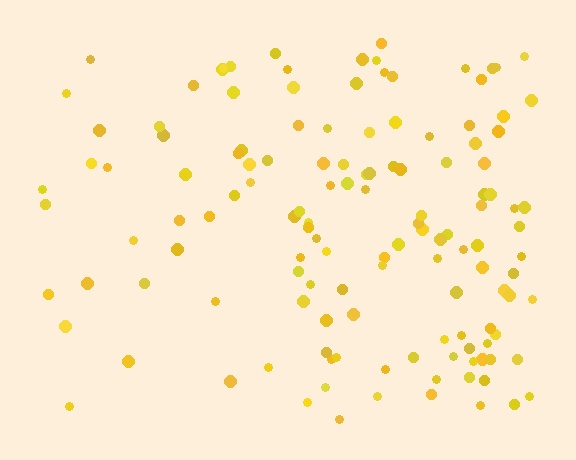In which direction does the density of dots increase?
From left to right, with the right side densest.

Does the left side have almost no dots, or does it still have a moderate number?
Still a moderate number, just noticeably fewer than the right.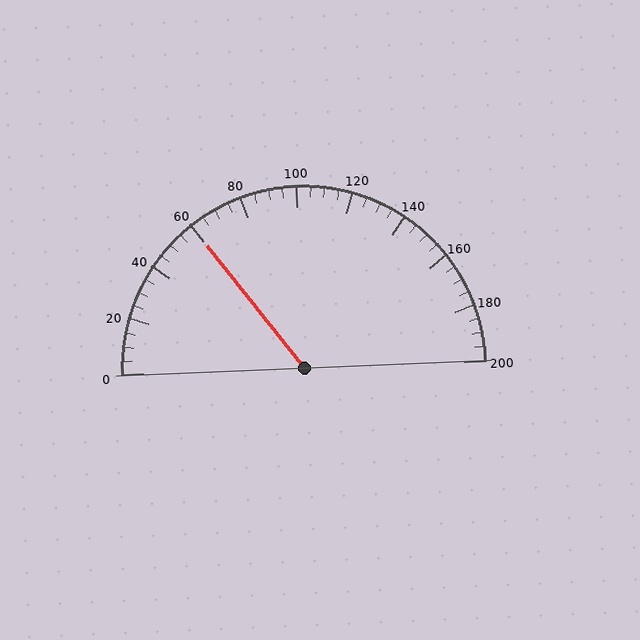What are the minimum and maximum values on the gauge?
The gauge ranges from 0 to 200.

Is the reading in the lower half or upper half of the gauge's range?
The reading is in the lower half of the range (0 to 200).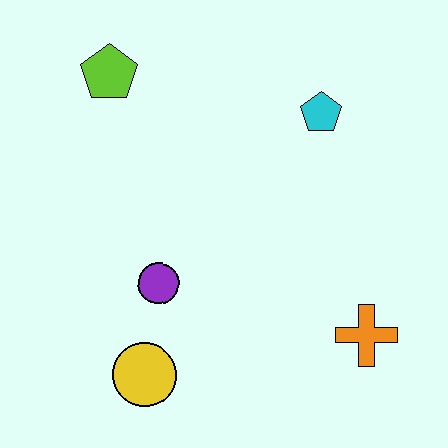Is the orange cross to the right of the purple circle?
Yes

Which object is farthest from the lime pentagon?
The orange cross is farthest from the lime pentagon.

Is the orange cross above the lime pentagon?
No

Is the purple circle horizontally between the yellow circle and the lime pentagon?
No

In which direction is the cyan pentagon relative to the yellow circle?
The cyan pentagon is above the yellow circle.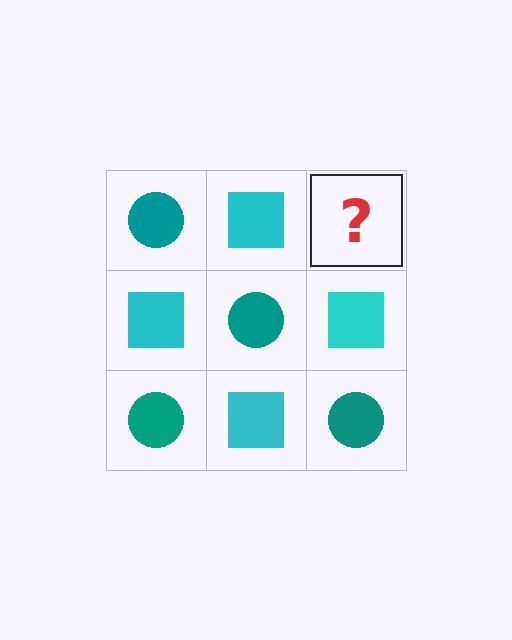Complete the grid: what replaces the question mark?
The question mark should be replaced with a teal circle.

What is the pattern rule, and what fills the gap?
The rule is that it alternates teal circle and cyan square in a checkerboard pattern. The gap should be filled with a teal circle.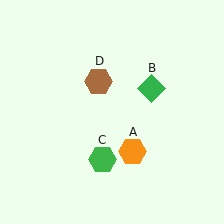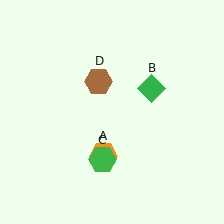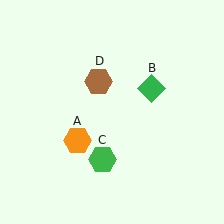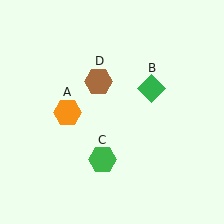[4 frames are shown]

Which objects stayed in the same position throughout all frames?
Green diamond (object B) and green hexagon (object C) and brown hexagon (object D) remained stationary.